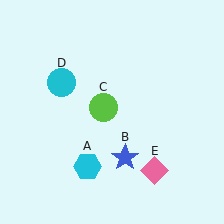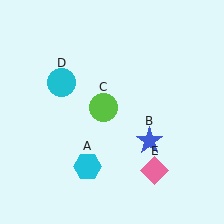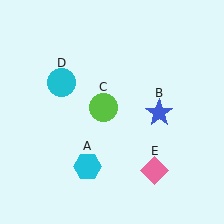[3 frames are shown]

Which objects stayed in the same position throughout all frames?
Cyan hexagon (object A) and lime circle (object C) and cyan circle (object D) and pink diamond (object E) remained stationary.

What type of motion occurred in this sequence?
The blue star (object B) rotated counterclockwise around the center of the scene.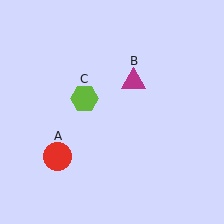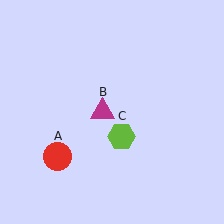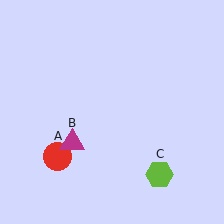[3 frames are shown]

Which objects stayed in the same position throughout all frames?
Red circle (object A) remained stationary.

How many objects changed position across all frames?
2 objects changed position: magenta triangle (object B), lime hexagon (object C).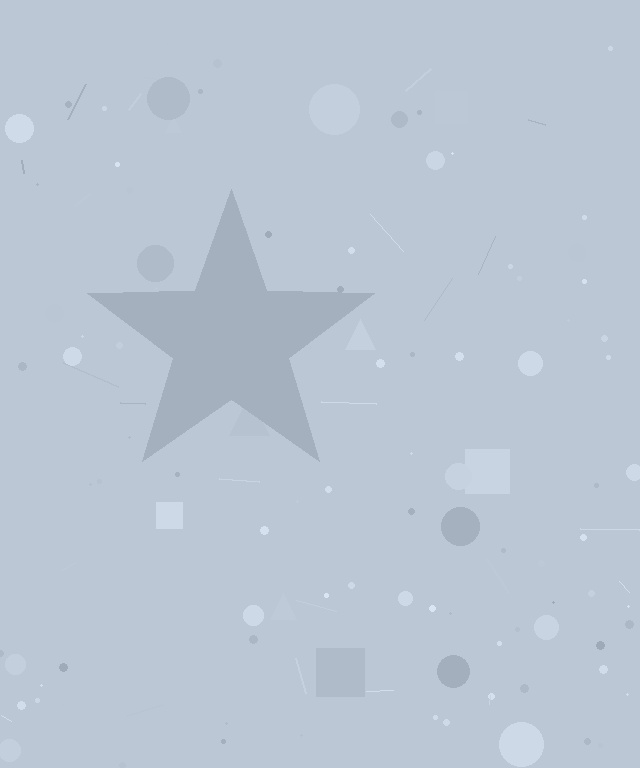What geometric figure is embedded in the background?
A star is embedded in the background.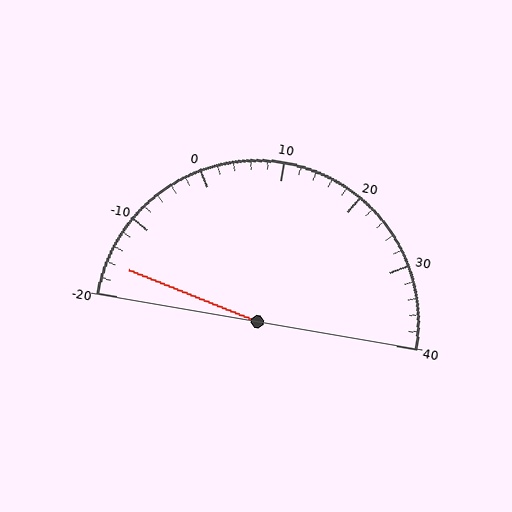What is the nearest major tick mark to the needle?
The nearest major tick mark is -20.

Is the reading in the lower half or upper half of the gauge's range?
The reading is in the lower half of the range (-20 to 40).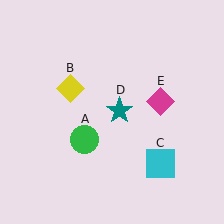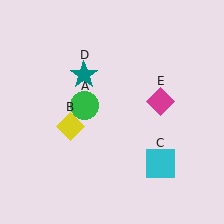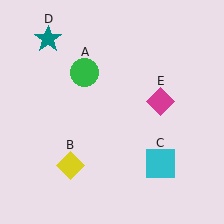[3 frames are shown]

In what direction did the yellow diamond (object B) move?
The yellow diamond (object B) moved down.